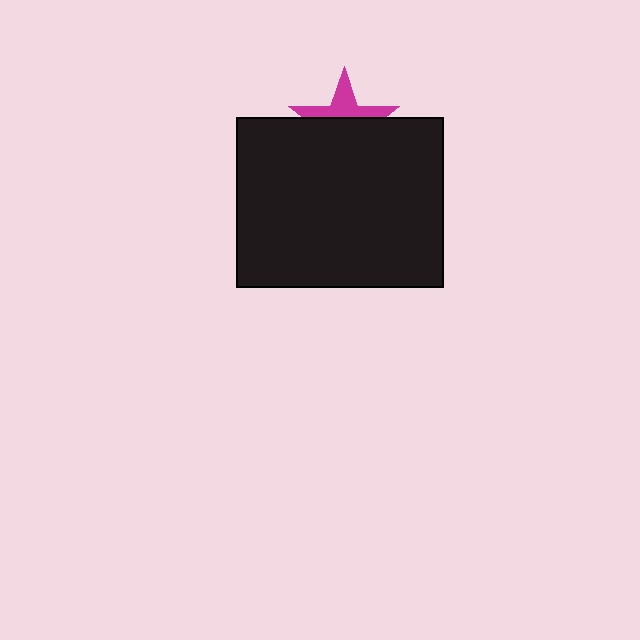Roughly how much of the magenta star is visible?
A small part of it is visible (roughly 41%).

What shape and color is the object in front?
The object in front is a black rectangle.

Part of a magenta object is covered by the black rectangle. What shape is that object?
It is a star.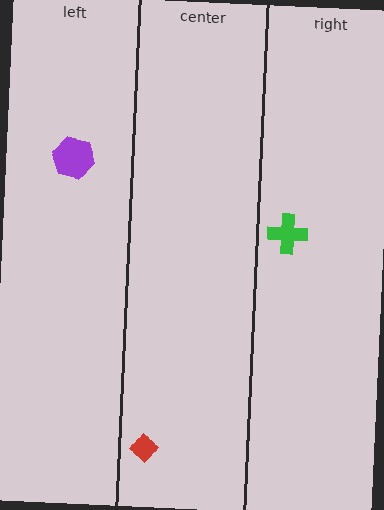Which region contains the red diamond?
The center region.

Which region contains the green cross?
The right region.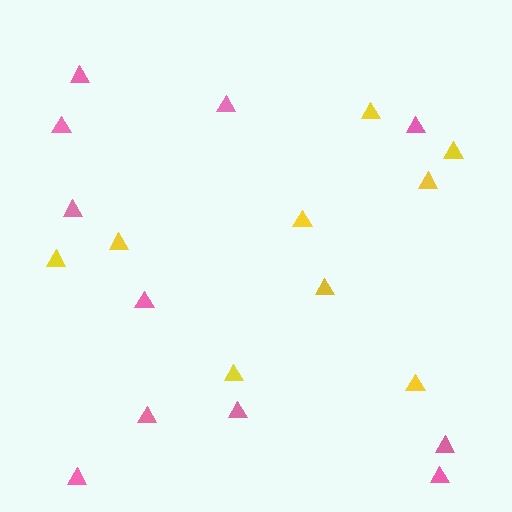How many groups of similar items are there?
There are 2 groups: one group of pink triangles (11) and one group of yellow triangles (9).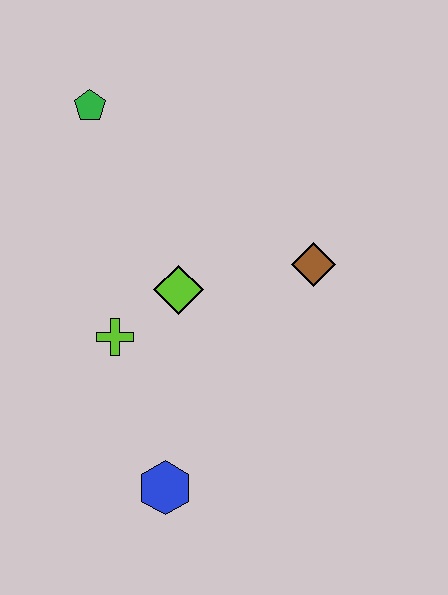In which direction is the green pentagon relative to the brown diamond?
The green pentagon is to the left of the brown diamond.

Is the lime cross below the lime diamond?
Yes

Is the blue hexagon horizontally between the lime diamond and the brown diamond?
No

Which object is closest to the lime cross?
The lime diamond is closest to the lime cross.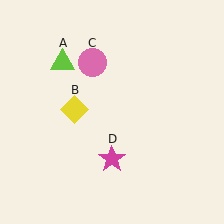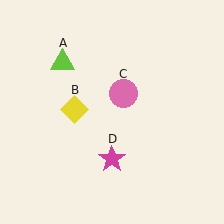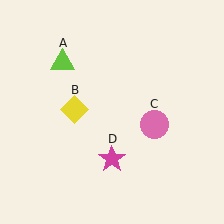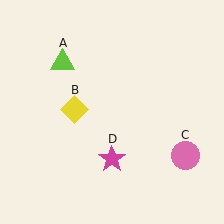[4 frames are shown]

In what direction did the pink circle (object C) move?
The pink circle (object C) moved down and to the right.